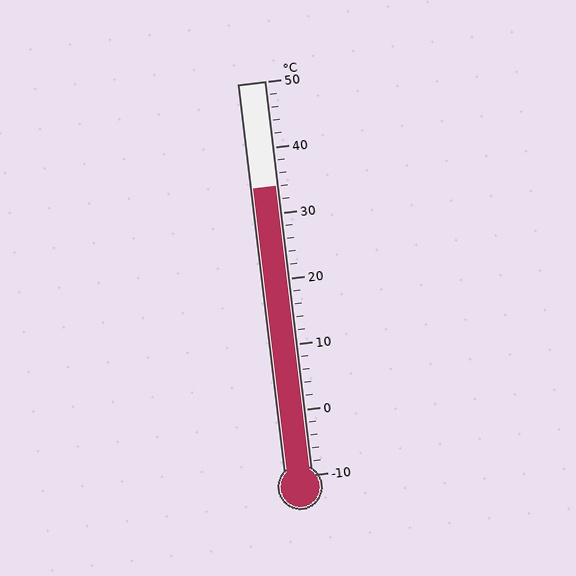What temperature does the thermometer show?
The thermometer shows approximately 34°C.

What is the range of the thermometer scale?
The thermometer scale ranges from -10°C to 50°C.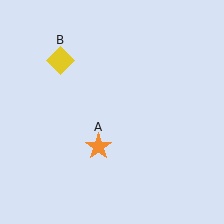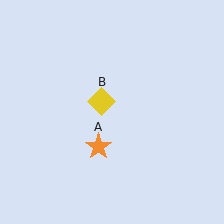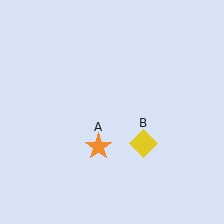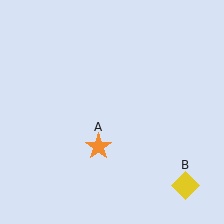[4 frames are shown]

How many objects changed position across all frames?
1 object changed position: yellow diamond (object B).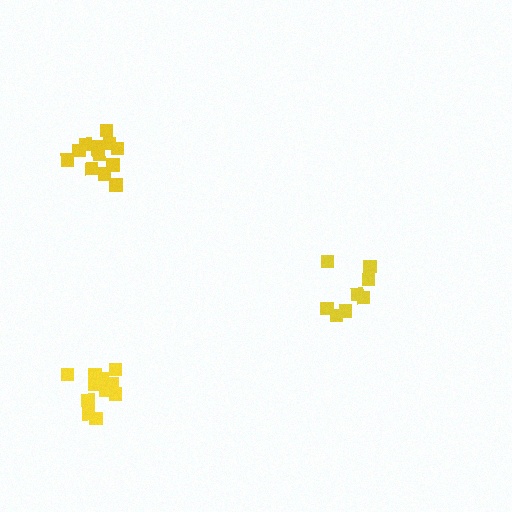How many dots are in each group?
Group 1: 8 dots, Group 2: 11 dots, Group 3: 13 dots (32 total).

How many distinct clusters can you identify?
There are 3 distinct clusters.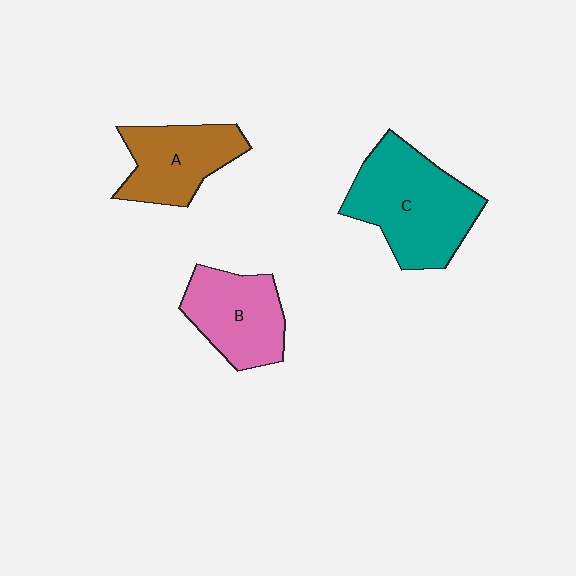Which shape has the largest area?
Shape C (teal).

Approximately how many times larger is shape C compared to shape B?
Approximately 1.4 times.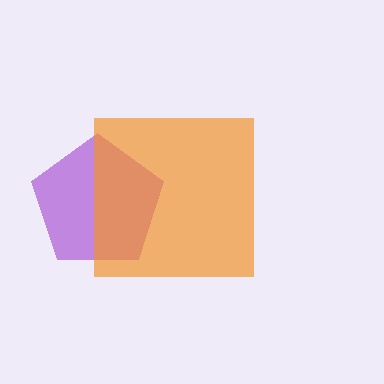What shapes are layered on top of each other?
The layered shapes are: a purple pentagon, an orange square.